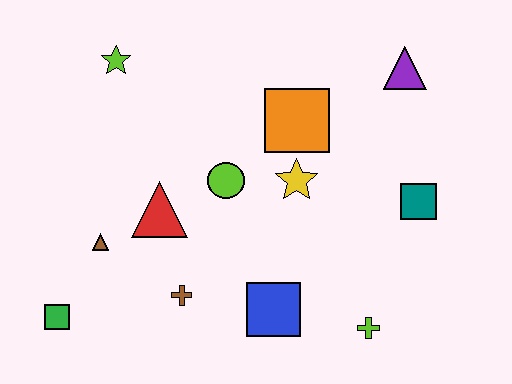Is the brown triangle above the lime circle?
No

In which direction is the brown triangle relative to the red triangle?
The brown triangle is to the left of the red triangle.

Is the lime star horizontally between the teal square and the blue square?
No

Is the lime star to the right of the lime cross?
No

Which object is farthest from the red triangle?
The purple triangle is farthest from the red triangle.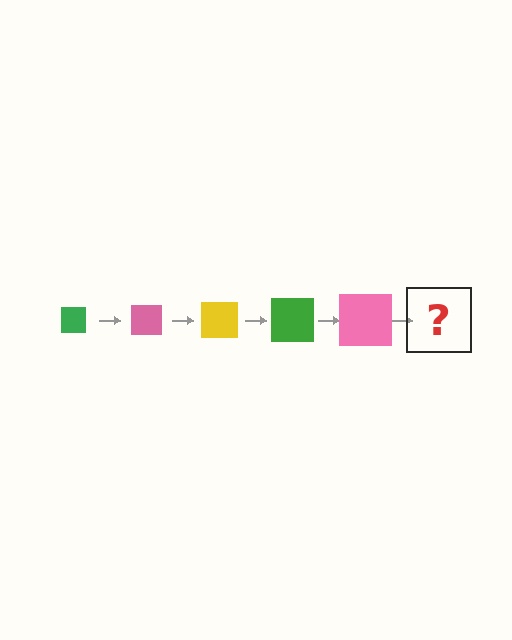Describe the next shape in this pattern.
It should be a yellow square, larger than the previous one.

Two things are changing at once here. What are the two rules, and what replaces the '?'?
The two rules are that the square grows larger each step and the color cycles through green, pink, and yellow. The '?' should be a yellow square, larger than the previous one.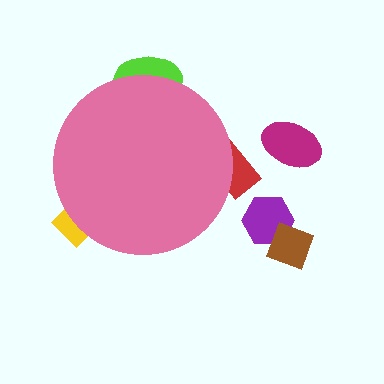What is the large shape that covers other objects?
A pink circle.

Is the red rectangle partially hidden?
Yes, the red rectangle is partially hidden behind the pink circle.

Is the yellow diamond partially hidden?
Yes, the yellow diamond is partially hidden behind the pink circle.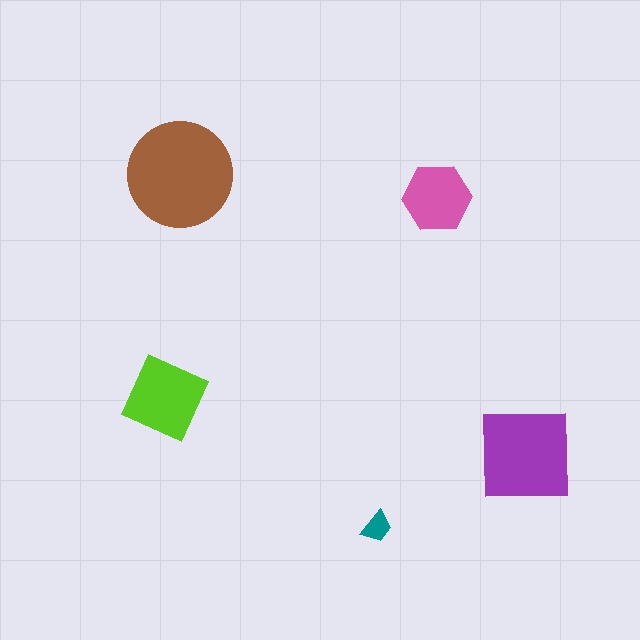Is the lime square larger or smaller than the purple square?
Smaller.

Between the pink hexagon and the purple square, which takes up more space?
The purple square.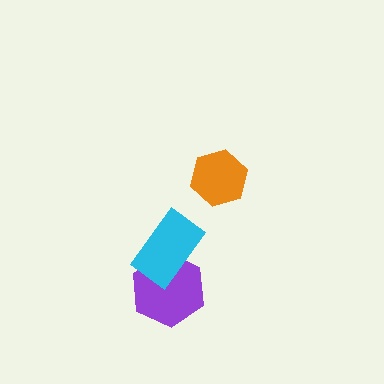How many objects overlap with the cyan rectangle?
1 object overlaps with the cyan rectangle.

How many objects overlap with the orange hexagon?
0 objects overlap with the orange hexagon.